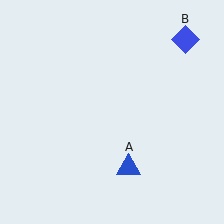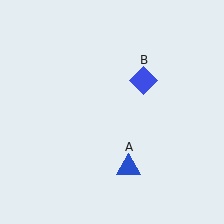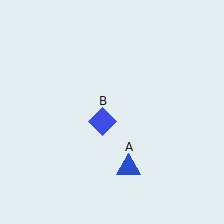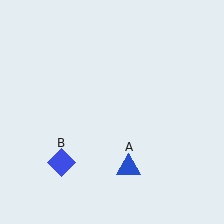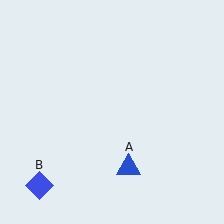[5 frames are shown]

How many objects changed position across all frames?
1 object changed position: blue diamond (object B).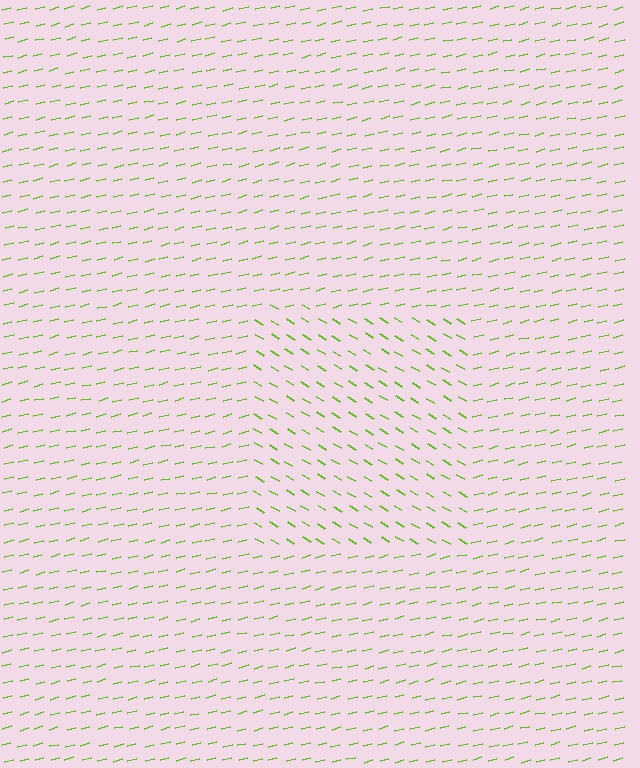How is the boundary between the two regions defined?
The boundary is defined purely by a change in line orientation (approximately 45 degrees difference). All lines are the same color and thickness.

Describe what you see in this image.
The image is filled with small lime line segments. A rectangle region in the image has lines oriented differently from the surrounding lines, creating a visible texture boundary.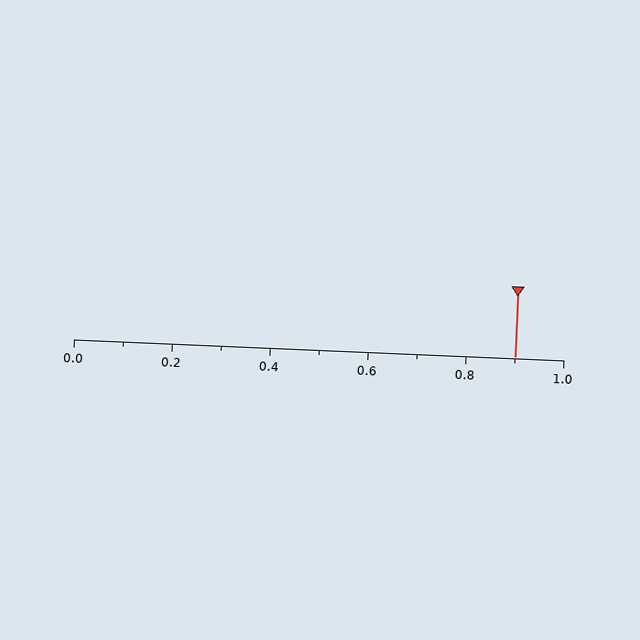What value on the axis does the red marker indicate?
The marker indicates approximately 0.9.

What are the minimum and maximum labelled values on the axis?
The axis runs from 0.0 to 1.0.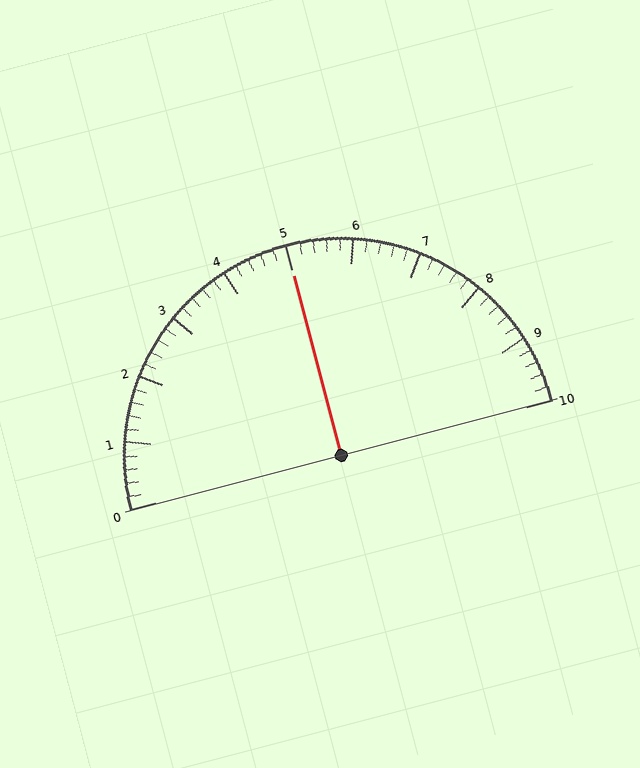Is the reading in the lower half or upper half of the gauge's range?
The reading is in the upper half of the range (0 to 10).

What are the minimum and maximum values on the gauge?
The gauge ranges from 0 to 10.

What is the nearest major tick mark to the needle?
The nearest major tick mark is 5.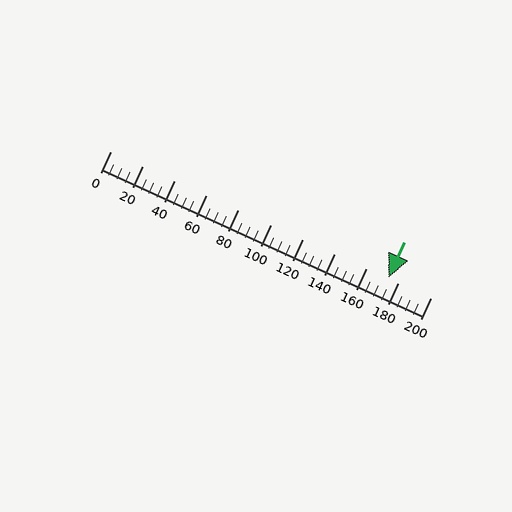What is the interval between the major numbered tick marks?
The major tick marks are spaced 20 units apart.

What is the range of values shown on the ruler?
The ruler shows values from 0 to 200.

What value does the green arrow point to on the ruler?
The green arrow points to approximately 173.